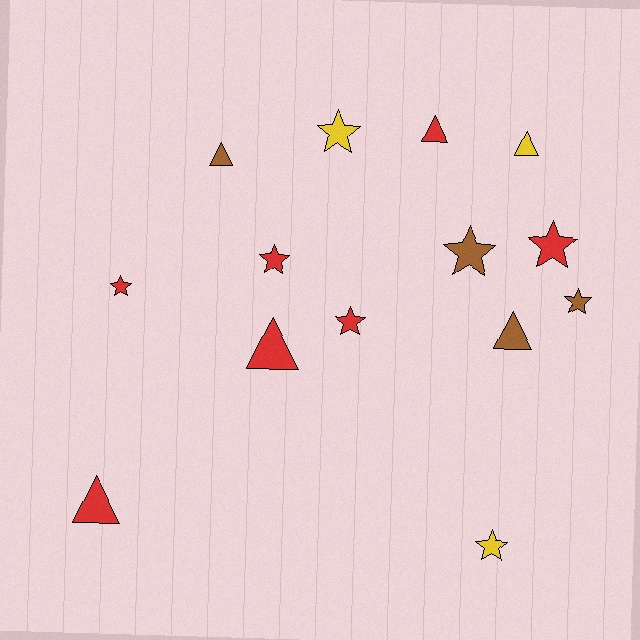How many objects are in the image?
There are 14 objects.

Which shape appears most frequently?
Star, with 8 objects.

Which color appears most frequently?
Red, with 7 objects.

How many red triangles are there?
There are 3 red triangles.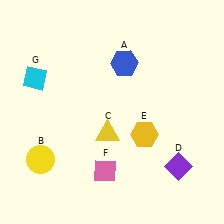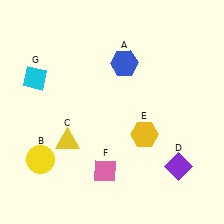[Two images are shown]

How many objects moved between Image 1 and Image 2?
1 object moved between the two images.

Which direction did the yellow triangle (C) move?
The yellow triangle (C) moved left.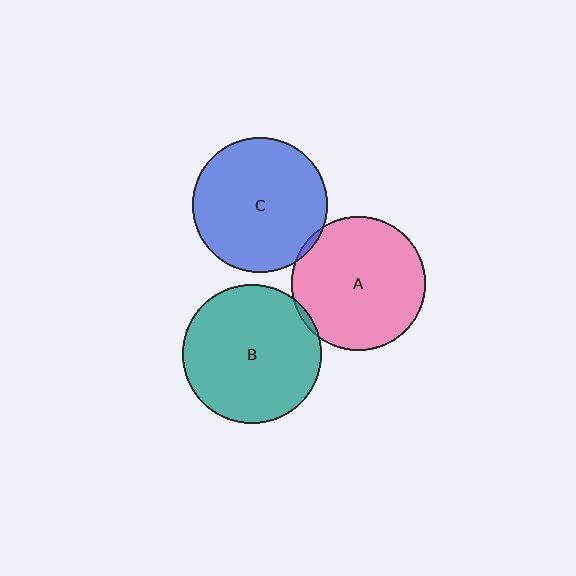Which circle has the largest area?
Circle B (teal).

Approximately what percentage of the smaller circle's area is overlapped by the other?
Approximately 5%.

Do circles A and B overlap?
Yes.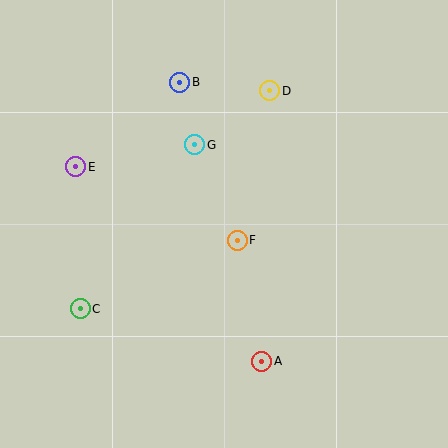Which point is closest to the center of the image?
Point F at (237, 240) is closest to the center.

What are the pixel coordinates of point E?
Point E is at (76, 167).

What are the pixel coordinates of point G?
Point G is at (195, 145).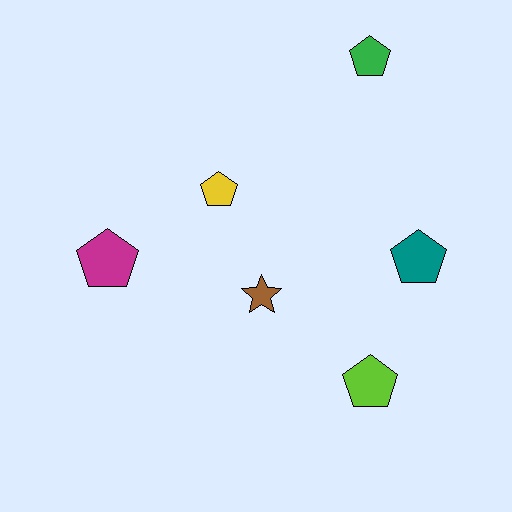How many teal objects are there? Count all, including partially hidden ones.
There is 1 teal object.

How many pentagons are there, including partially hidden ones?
There are 5 pentagons.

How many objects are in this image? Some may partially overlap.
There are 6 objects.